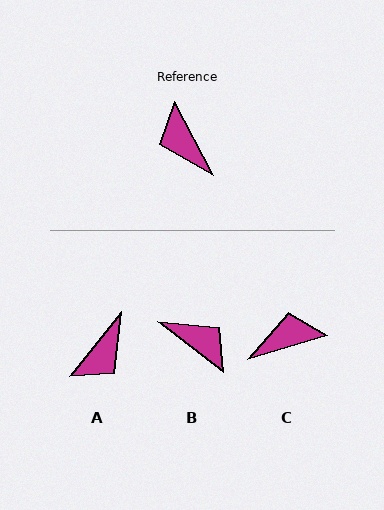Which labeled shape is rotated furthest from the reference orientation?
B, about 156 degrees away.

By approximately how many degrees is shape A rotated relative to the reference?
Approximately 114 degrees counter-clockwise.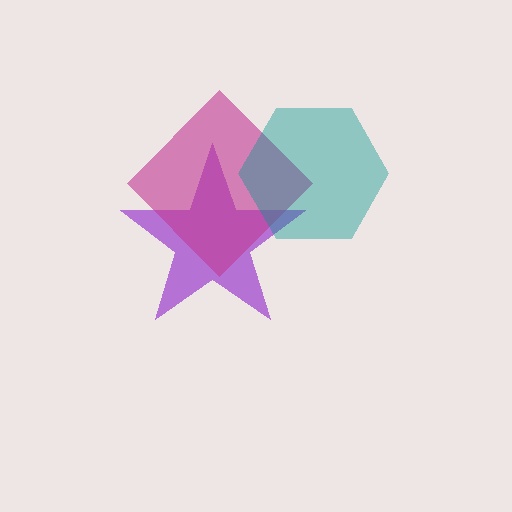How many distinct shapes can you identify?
There are 3 distinct shapes: a purple star, a magenta diamond, a teal hexagon.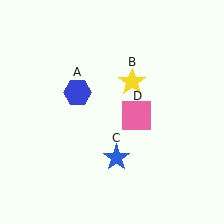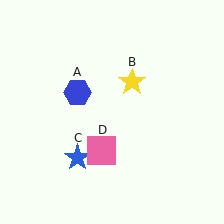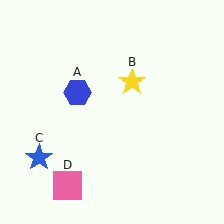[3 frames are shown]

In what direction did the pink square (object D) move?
The pink square (object D) moved down and to the left.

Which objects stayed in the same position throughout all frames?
Blue hexagon (object A) and yellow star (object B) remained stationary.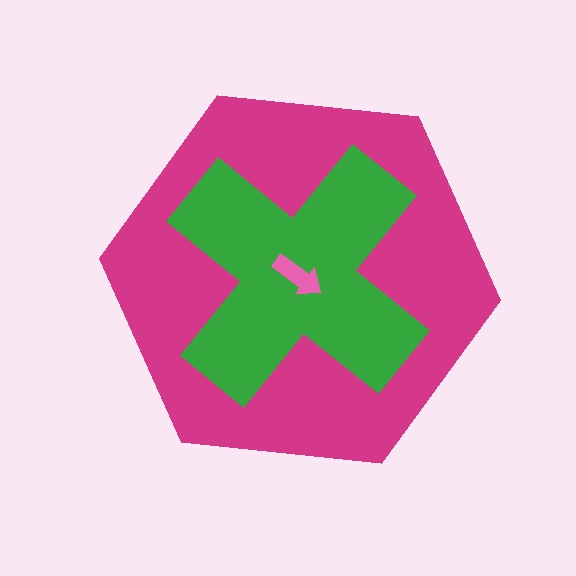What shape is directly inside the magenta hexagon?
The green cross.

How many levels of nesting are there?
3.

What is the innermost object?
The pink arrow.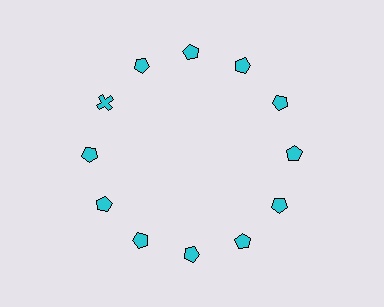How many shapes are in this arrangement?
There are 12 shapes arranged in a ring pattern.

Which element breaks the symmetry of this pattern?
The cyan cross at roughly the 10 o'clock position breaks the symmetry. All other shapes are cyan pentagons.